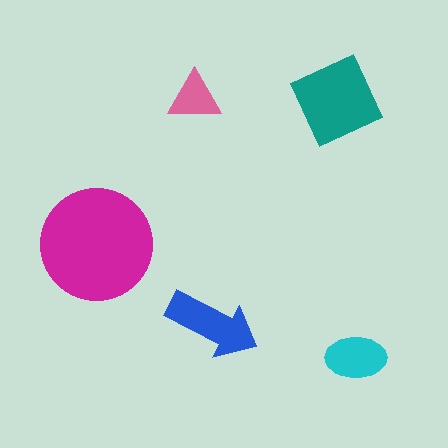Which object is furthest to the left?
The magenta circle is leftmost.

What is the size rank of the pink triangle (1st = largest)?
5th.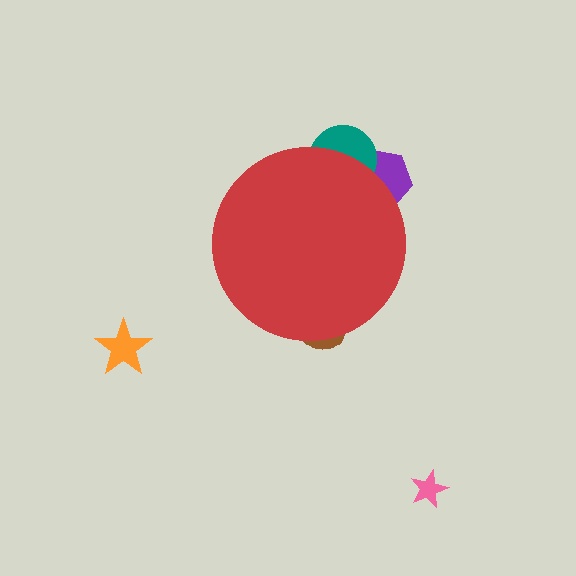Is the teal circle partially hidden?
Yes, the teal circle is partially hidden behind the red circle.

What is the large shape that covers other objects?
A red circle.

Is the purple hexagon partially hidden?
Yes, the purple hexagon is partially hidden behind the red circle.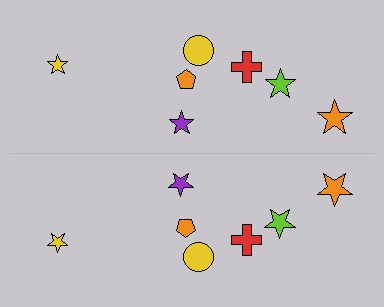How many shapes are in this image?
There are 14 shapes in this image.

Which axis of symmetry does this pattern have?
The pattern has a horizontal axis of symmetry running through the center of the image.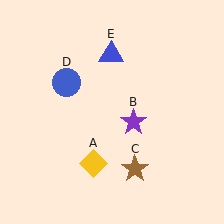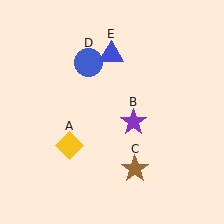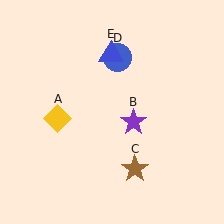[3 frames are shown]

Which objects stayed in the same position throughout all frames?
Purple star (object B) and brown star (object C) and blue triangle (object E) remained stationary.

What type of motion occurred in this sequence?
The yellow diamond (object A), blue circle (object D) rotated clockwise around the center of the scene.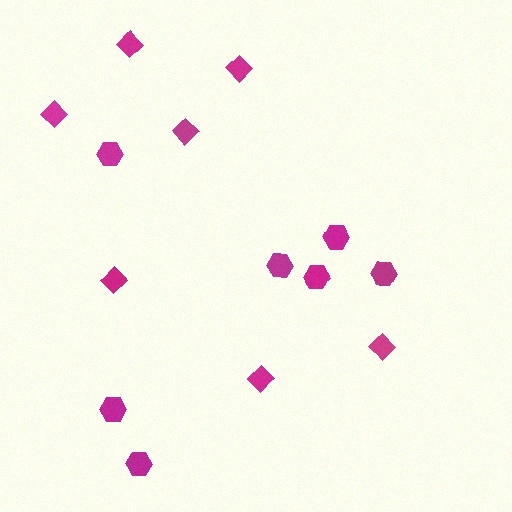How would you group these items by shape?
There are 2 groups: one group of hexagons (7) and one group of diamonds (7).